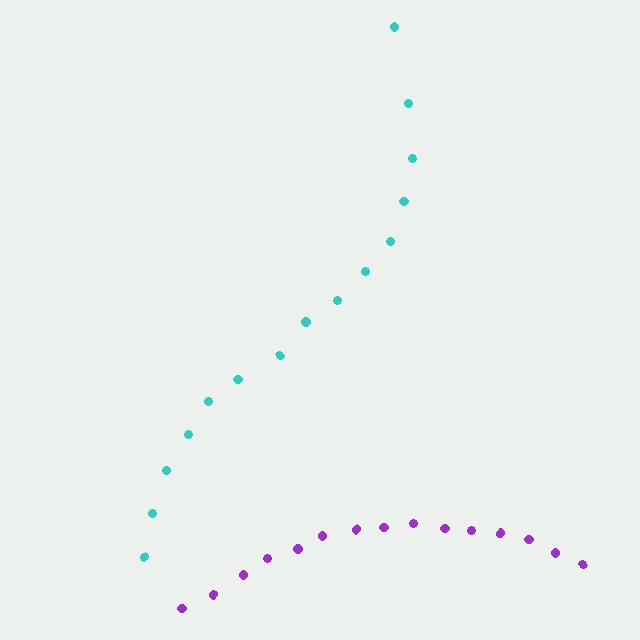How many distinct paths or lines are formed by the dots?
There are 2 distinct paths.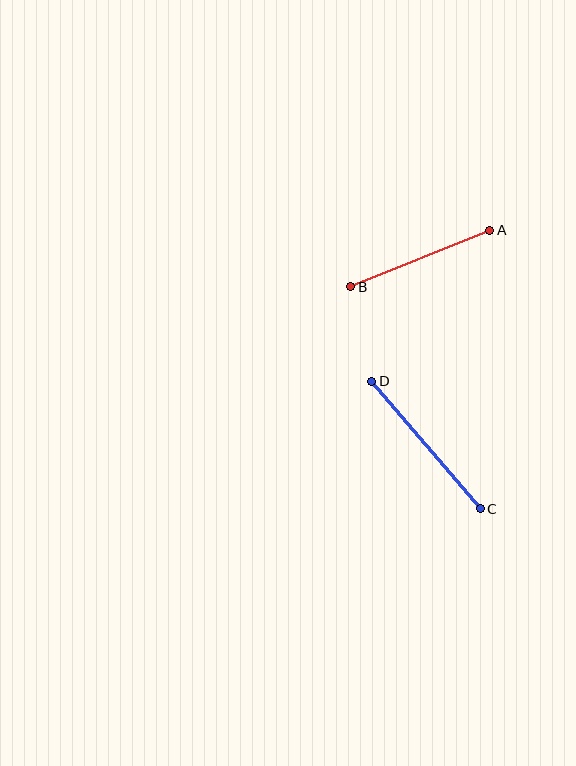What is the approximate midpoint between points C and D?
The midpoint is at approximately (426, 445) pixels.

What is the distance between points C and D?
The distance is approximately 167 pixels.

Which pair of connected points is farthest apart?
Points C and D are farthest apart.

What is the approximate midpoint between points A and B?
The midpoint is at approximately (420, 259) pixels.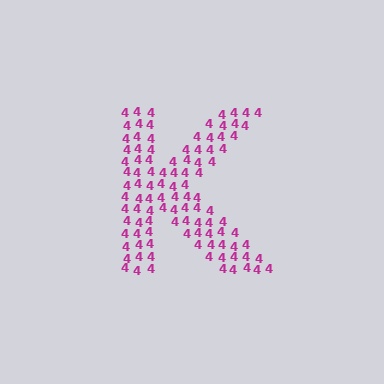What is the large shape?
The large shape is the letter K.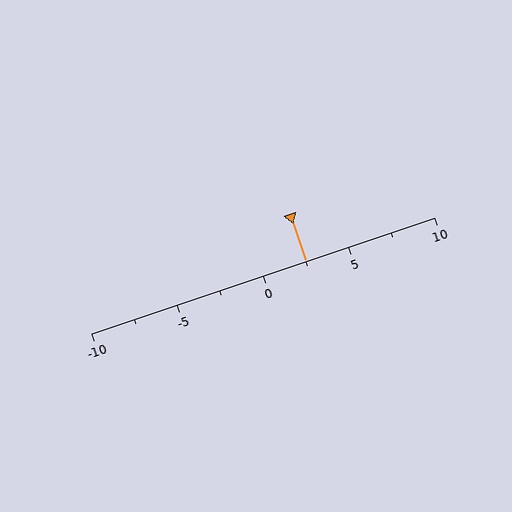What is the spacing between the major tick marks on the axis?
The major ticks are spaced 5 apart.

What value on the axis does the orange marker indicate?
The marker indicates approximately 2.5.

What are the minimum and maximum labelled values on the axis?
The axis runs from -10 to 10.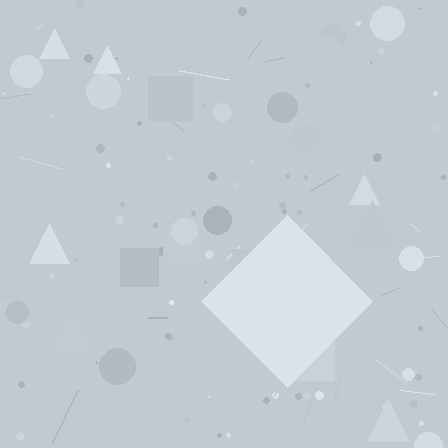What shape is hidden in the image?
A diamond is hidden in the image.